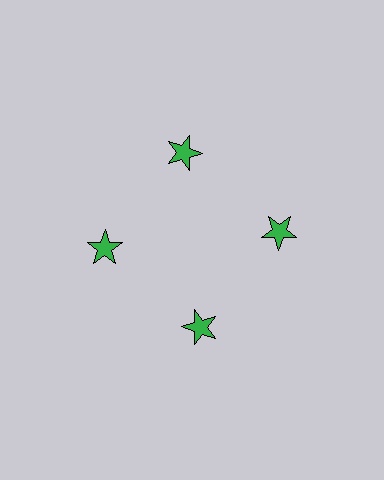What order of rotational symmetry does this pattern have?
This pattern has 4-fold rotational symmetry.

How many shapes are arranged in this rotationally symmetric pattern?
There are 4 shapes, arranged in 4 groups of 1.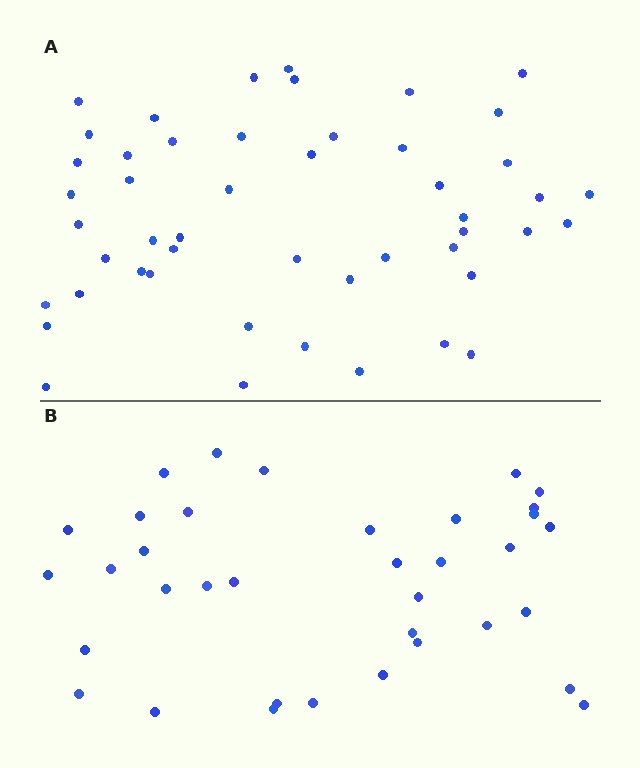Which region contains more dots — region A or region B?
Region A (the top region) has more dots.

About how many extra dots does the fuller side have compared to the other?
Region A has approximately 15 more dots than region B.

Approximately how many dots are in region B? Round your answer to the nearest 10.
About 40 dots. (The exact count is 36, which rounds to 40.)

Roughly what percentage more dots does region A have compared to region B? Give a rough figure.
About 35% more.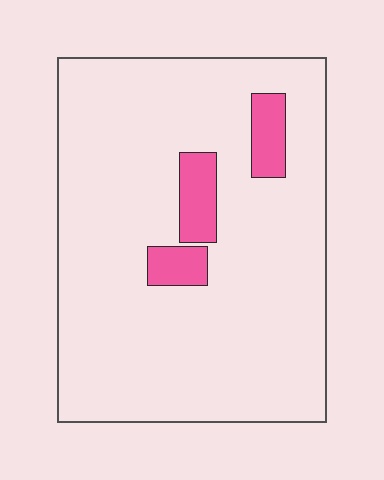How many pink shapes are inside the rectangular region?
3.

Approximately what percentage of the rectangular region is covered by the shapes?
Approximately 10%.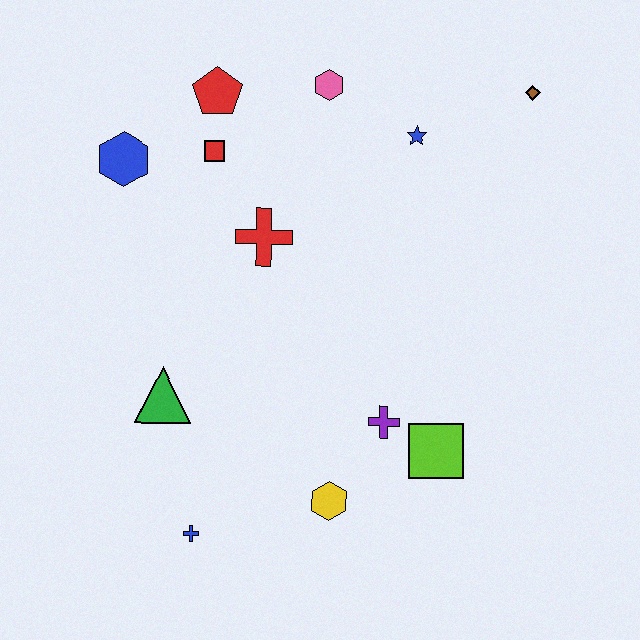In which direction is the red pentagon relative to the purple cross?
The red pentagon is above the purple cross.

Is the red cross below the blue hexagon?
Yes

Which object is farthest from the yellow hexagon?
The brown diamond is farthest from the yellow hexagon.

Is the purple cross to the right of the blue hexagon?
Yes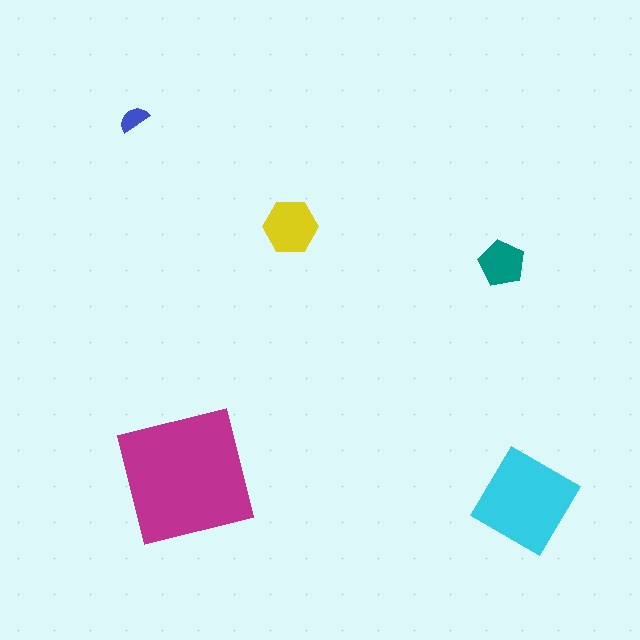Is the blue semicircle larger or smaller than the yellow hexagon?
Smaller.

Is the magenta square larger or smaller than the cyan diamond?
Larger.